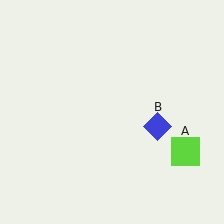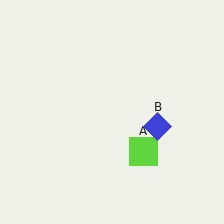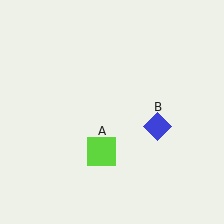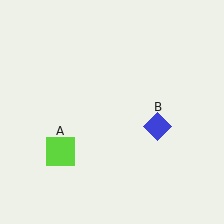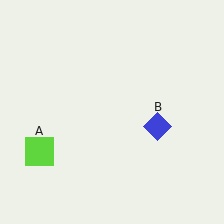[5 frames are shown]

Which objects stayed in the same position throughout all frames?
Blue diamond (object B) remained stationary.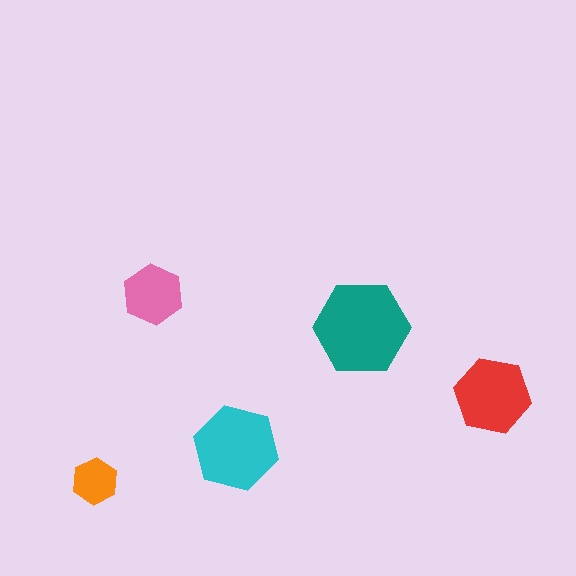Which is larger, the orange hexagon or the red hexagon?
The red one.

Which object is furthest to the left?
The orange hexagon is leftmost.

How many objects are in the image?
There are 5 objects in the image.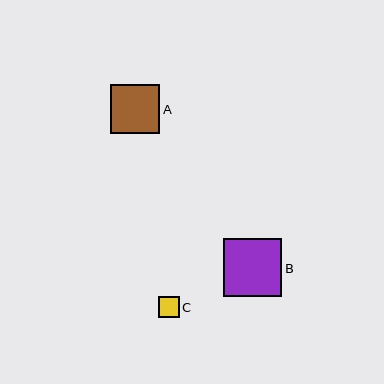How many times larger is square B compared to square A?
Square B is approximately 1.2 times the size of square A.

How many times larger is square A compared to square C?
Square A is approximately 2.3 times the size of square C.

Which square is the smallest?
Square C is the smallest with a size of approximately 21 pixels.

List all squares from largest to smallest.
From largest to smallest: B, A, C.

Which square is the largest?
Square B is the largest with a size of approximately 58 pixels.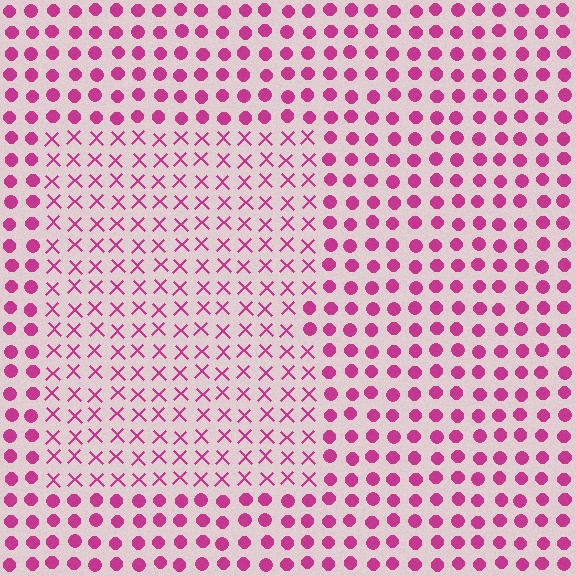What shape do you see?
I see a rectangle.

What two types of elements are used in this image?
The image uses X marks inside the rectangle region and circles outside it.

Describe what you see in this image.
The image is filled with small magenta elements arranged in a uniform grid. A rectangle-shaped region contains X marks, while the surrounding area contains circles. The boundary is defined purely by the change in element shape.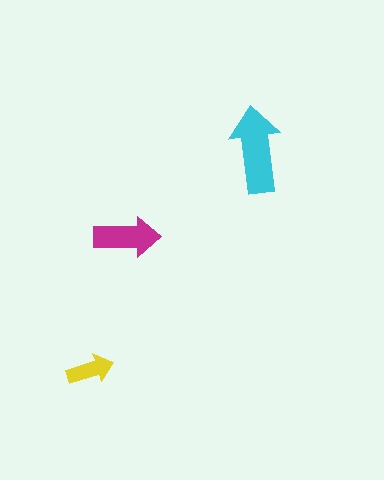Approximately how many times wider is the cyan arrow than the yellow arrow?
About 2 times wider.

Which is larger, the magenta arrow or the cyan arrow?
The cyan one.